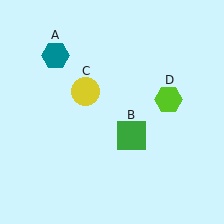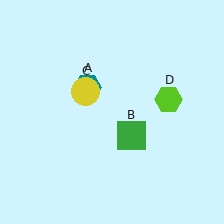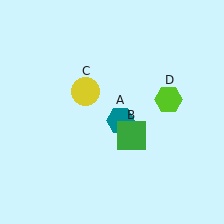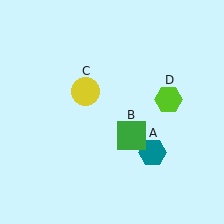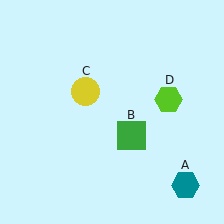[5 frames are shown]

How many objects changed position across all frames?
1 object changed position: teal hexagon (object A).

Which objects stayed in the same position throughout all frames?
Green square (object B) and yellow circle (object C) and lime hexagon (object D) remained stationary.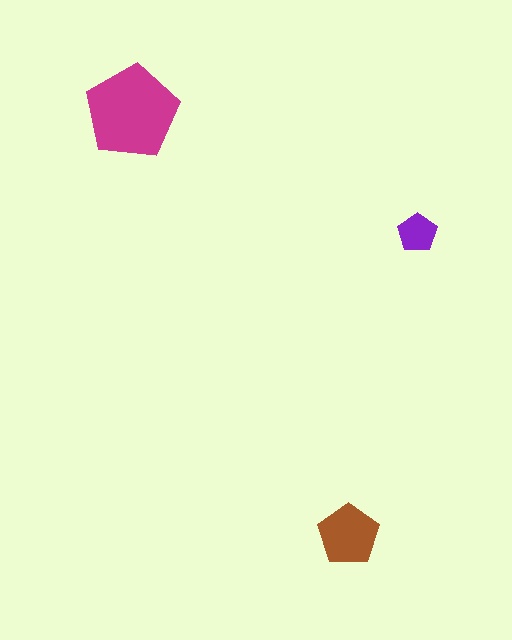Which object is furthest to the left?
The magenta pentagon is leftmost.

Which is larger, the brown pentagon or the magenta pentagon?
The magenta one.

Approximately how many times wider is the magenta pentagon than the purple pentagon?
About 2.5 times wider.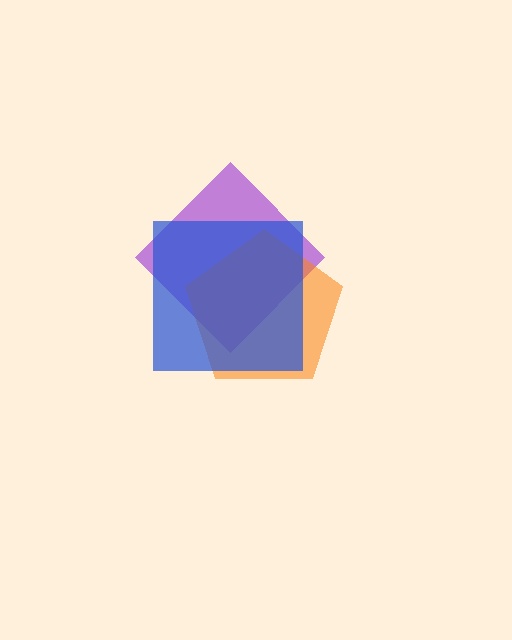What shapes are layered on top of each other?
The layered shapes are: a purple diamond, an orange pentagon, a blue square.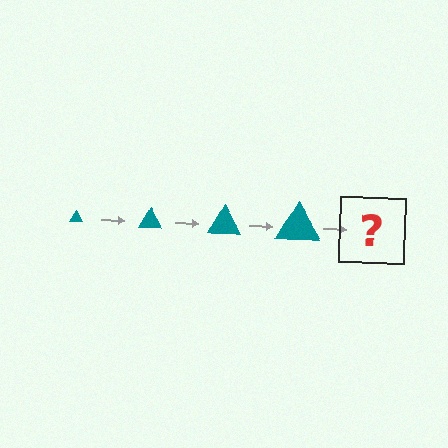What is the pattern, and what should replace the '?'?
The pattern is that the triangle gets progressively larger each step. The '?' should be a teal triangle, larger than the previous one.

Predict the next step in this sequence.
The next step is a teal triangle, larger than the previous one.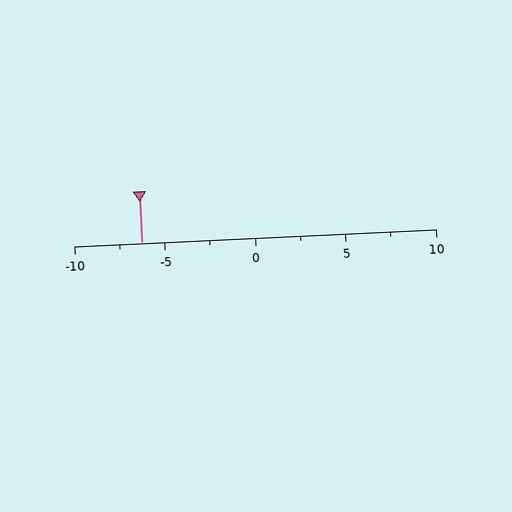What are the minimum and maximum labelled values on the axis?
The axis runs from -10 to 10.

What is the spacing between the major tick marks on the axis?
The major ticks are spaced 5 apart.